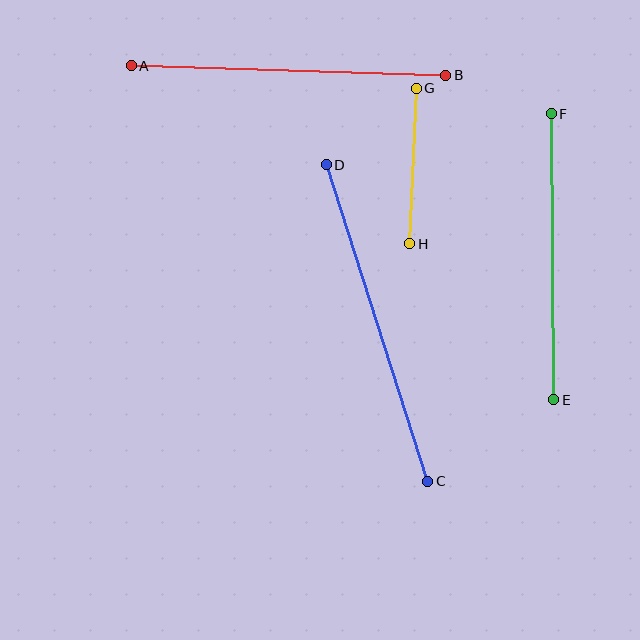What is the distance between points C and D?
The distance is approximately 332 pixels.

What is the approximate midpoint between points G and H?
The midpoint is at approximately (413, 166) pixels.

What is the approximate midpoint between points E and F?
The midpoint is at approximately (552, 257) pixels.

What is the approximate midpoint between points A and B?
The midpoint is at approximately (288, 71) pixels.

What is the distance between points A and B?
The distance is approximately 314 pixels.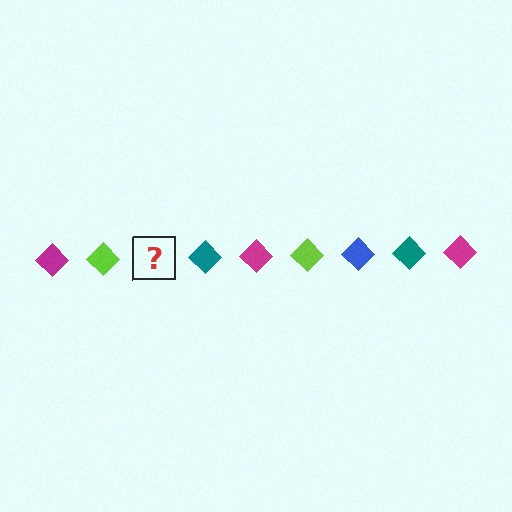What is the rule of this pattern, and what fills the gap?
The rule is that the pattern cycles through magenta, lime, blue, teal diamonds. The gap should be filled with a blue diamond.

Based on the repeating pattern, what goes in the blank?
The blank should be a blue diamond.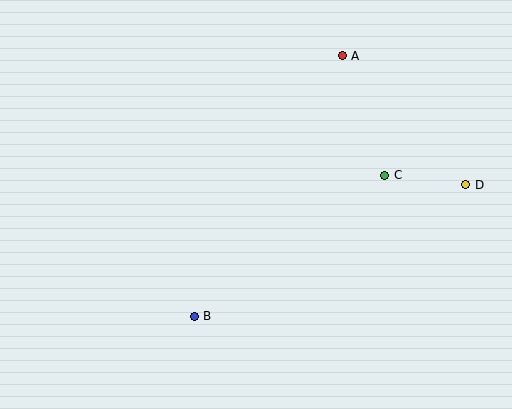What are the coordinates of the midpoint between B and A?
The midpoint between B and A is at (268, 186).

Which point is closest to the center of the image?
Point B at (194, 316) is closest to the center.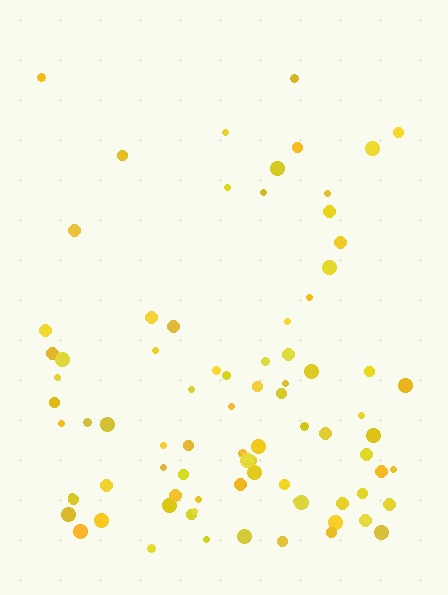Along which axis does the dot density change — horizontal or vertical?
Vertical.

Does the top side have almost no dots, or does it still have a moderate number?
Still a moderate number, just noticeably fewer than the bottom.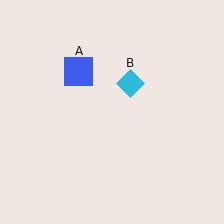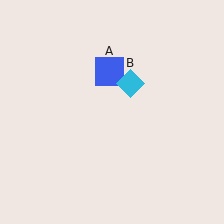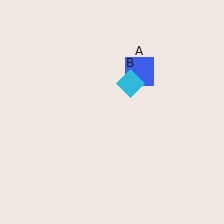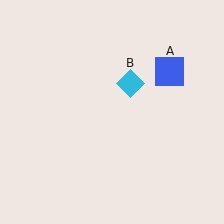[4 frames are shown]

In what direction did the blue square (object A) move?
The blue square (object A) moved right.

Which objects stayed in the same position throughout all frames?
Cyan diamond (object B) remained stationary.